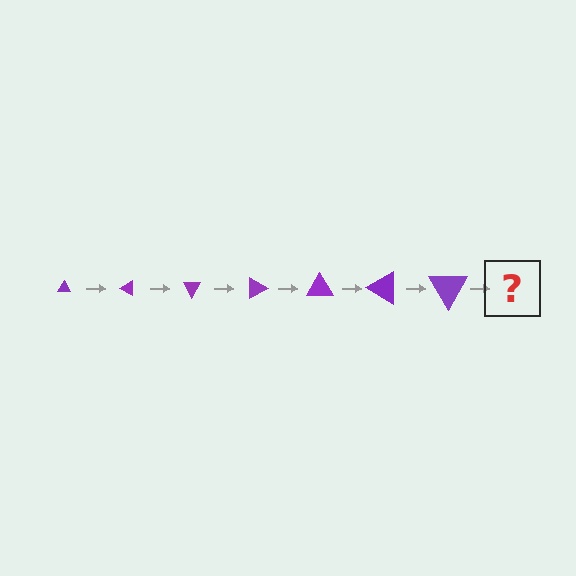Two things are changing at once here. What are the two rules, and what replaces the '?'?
The two rules are that the triangle grows larger each step and it rotates 30 degrees each step. The '?' should be a triangle, larger than the previous one and rotated 210 degrees from the start.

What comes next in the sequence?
The next element should be a triangle, larger than the previous one and rotated 210 degrees from the start.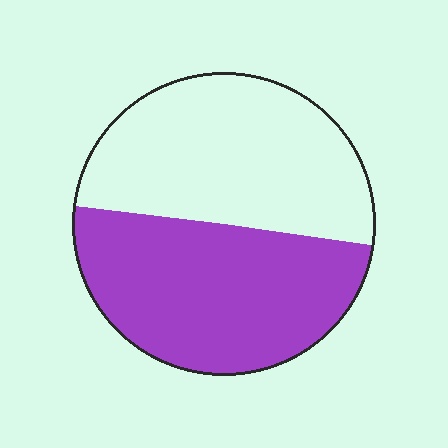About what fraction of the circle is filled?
About one half (1/2).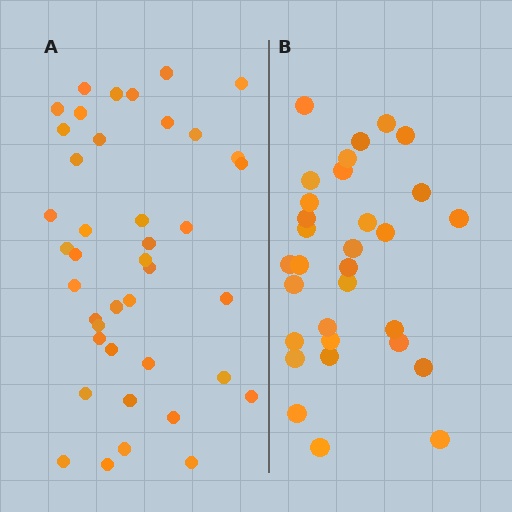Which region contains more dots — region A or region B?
Region A (the left region) has more dots.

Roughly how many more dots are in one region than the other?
Region A has roughly 10 or so more dots than region B.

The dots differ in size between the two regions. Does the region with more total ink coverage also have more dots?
No. Region B has more total ink coverage because its dots are larger, but region A actually contains more individual dots. Total area can be misleading — the number of items is what matters here.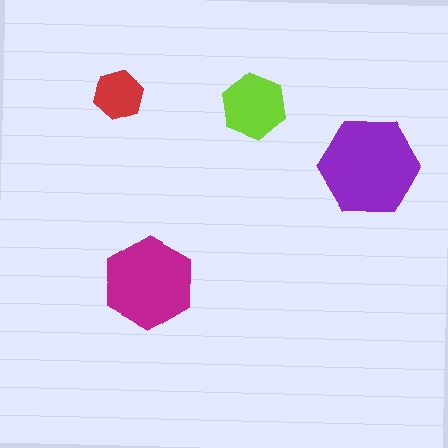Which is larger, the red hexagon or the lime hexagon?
The lime one.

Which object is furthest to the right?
The purple hexagon is rightmost.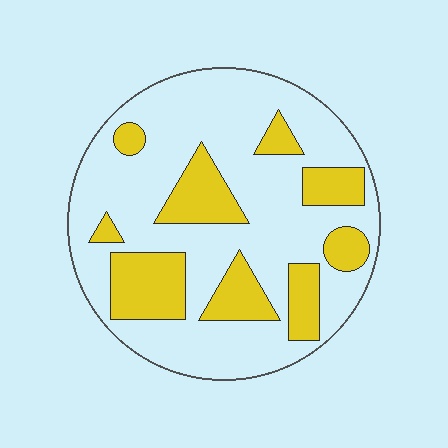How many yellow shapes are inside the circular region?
9.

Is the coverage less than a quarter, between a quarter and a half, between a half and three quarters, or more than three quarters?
Between a quarter and a half.